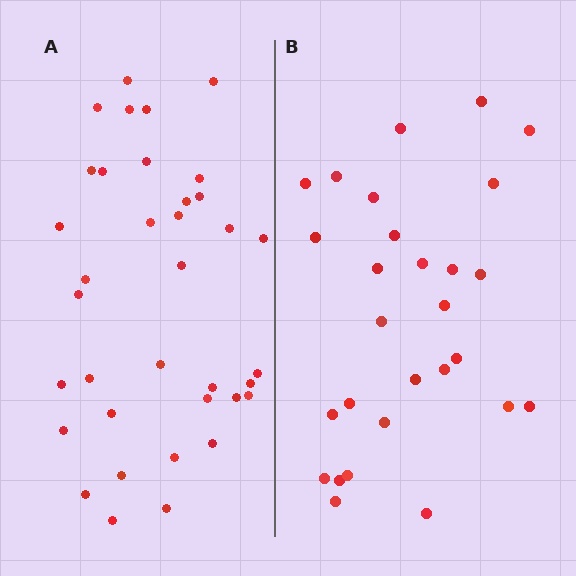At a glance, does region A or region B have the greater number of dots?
Region A (the left region) has more dots.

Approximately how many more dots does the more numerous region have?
Region A has roughly 8 or so more dots than region B.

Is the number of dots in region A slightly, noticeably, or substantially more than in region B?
Region A has noticeably more, but not dramatically so. The ratio is roughly 1.3 to 1.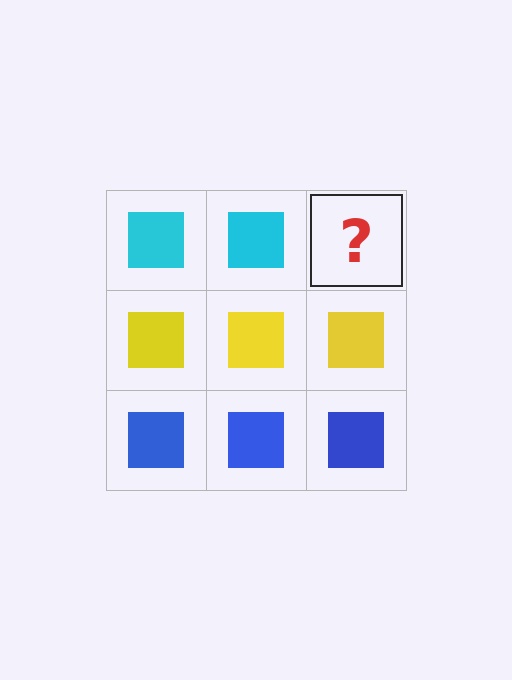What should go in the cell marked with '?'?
The missing cell should contain a cyan square.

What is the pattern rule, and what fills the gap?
The rule is that each row has a consistent color. The gap should be filled with a cyan square.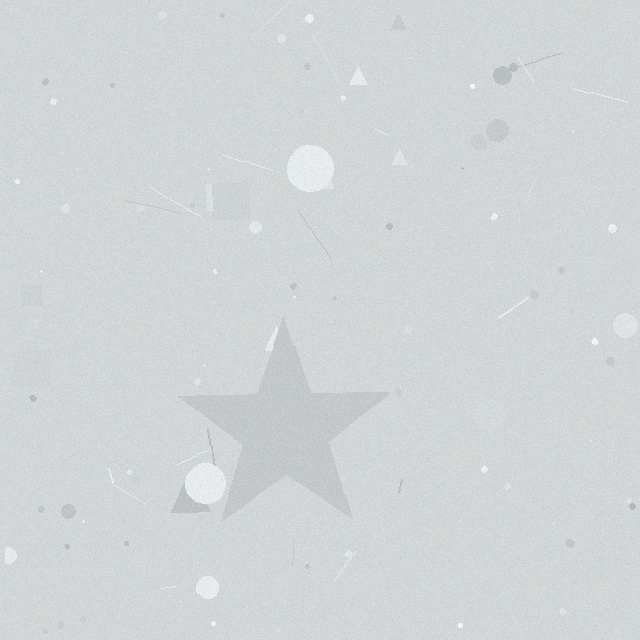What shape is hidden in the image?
A star is hidden in the image.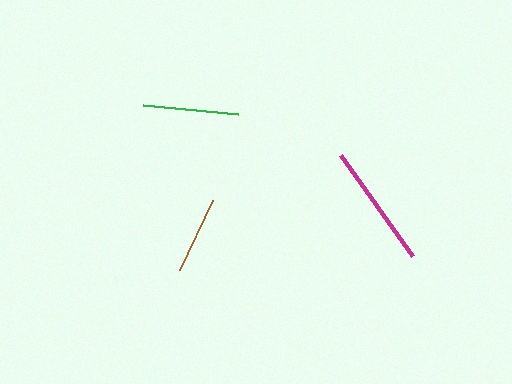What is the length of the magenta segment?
The magenta segment is approximately 124 pixels long.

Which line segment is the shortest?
The brown line is the shortest at approximately 77 pixels.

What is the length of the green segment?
The green segment is approximately 95 pixels long.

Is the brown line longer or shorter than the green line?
The green line is longer than the brown line.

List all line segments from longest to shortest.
From longest to shortest: magenta, green, brown.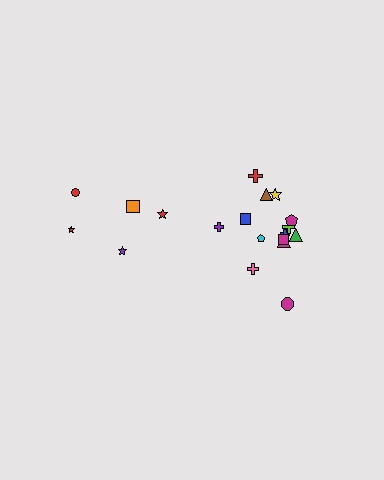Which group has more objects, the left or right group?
The right group.